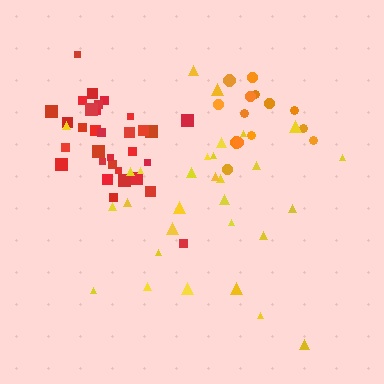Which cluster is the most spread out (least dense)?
Yellow.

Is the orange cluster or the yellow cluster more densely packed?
Orange.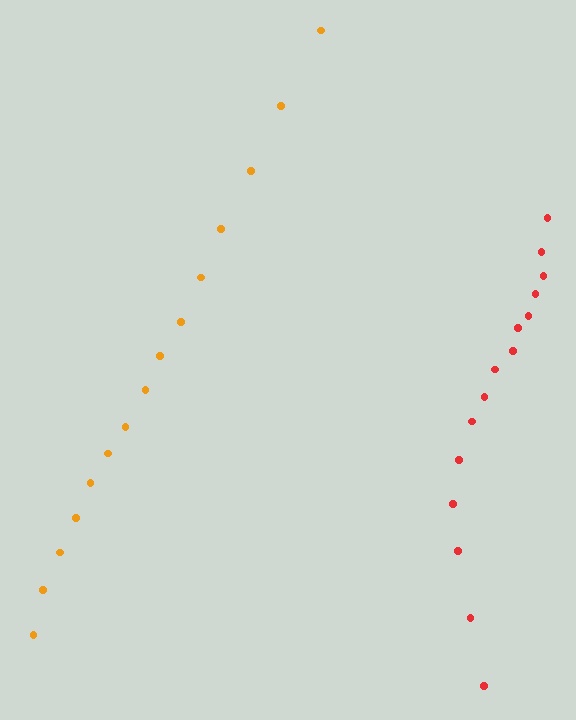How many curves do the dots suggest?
There are 2 distinct paths.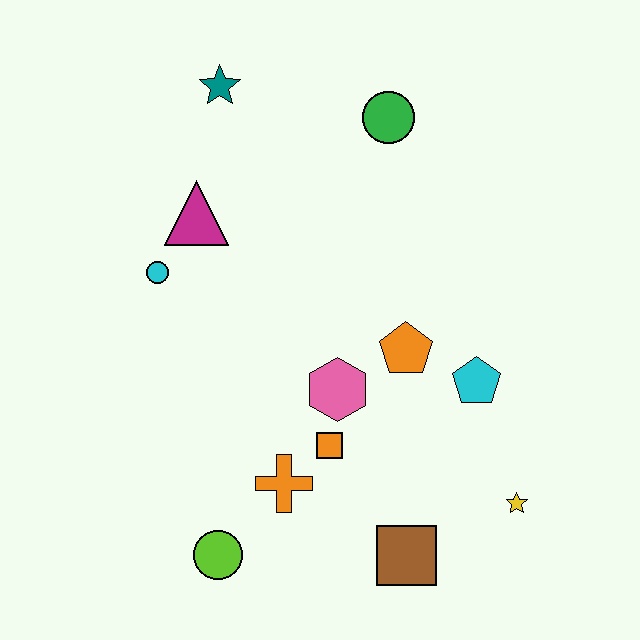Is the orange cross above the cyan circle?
No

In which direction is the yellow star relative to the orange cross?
The yellow star is to the right of the orange cross.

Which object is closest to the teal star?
The magenta triangle is closest to the teal star.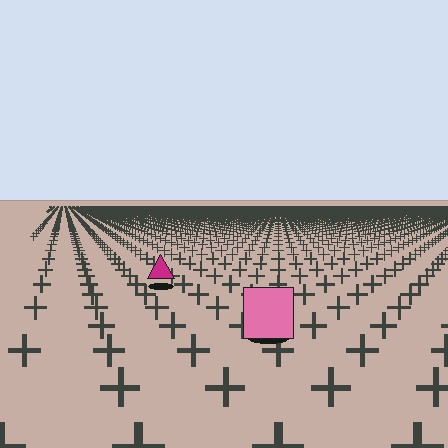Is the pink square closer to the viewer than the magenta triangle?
Yes. The pink square is closer — you can tell from the texture gradient: the ground texture is coarser near it.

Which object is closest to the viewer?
The pink square is closest. The texture marks near it are larger and more spread out.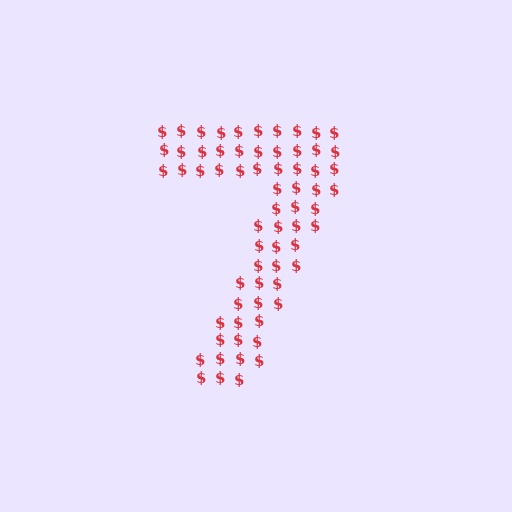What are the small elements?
The small elements are dollar signs.